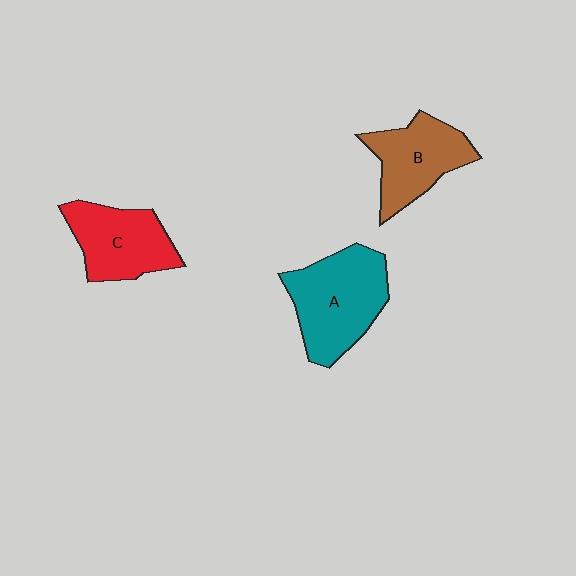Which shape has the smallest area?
Shape B (brown).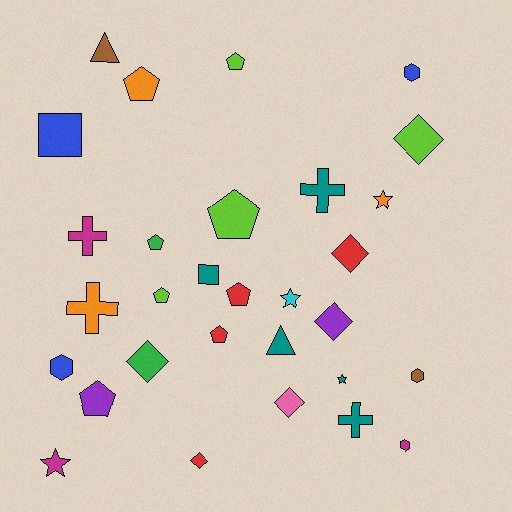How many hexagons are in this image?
There are 4 hexagons.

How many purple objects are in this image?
There are 2 purple objects.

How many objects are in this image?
There are 30 objects.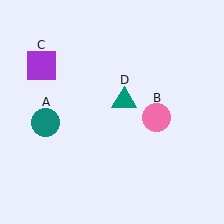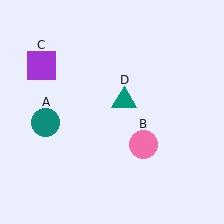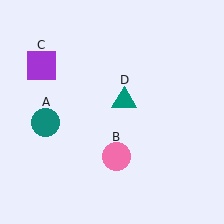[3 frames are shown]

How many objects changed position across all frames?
1 object changed position: pink circle (object B).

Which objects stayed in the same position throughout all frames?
Teal circle (object A) and purple square (object C) and teal triangle (object D) remained stationary.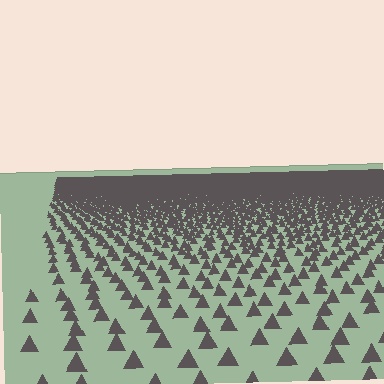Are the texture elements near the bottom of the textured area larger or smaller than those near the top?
Larger. Near the bottom, elements are closer to the viewer and appear at a bigger on-screen size.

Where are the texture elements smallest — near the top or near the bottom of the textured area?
Near the top.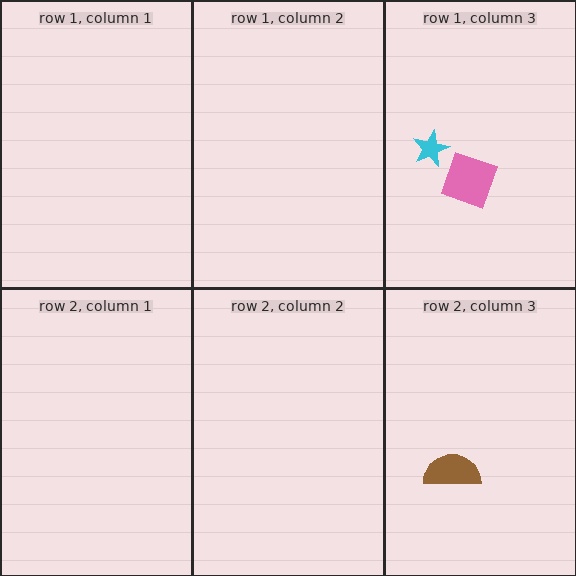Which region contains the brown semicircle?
The row 2, column 3 region.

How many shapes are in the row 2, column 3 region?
1.